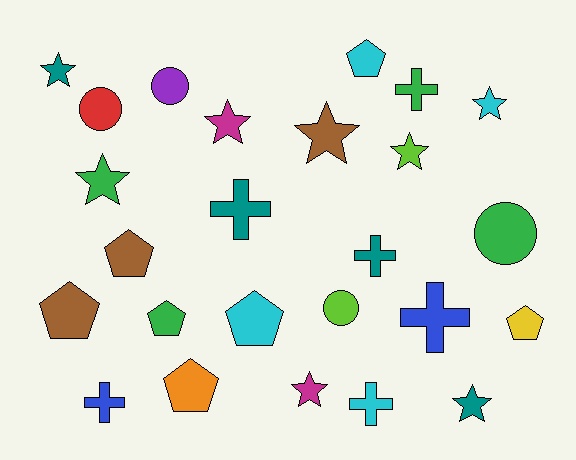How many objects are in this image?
There are 25 objects.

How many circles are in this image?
There are 4 circles.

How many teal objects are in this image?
There are 4 teal objects.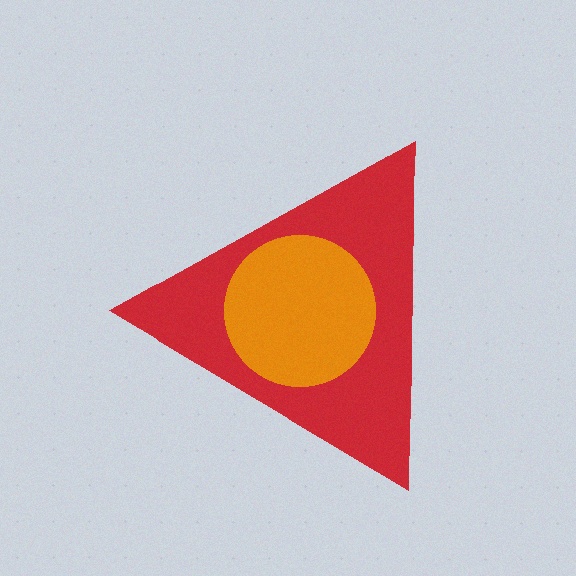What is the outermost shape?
The red triangle.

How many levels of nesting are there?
2.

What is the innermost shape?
The orange circle.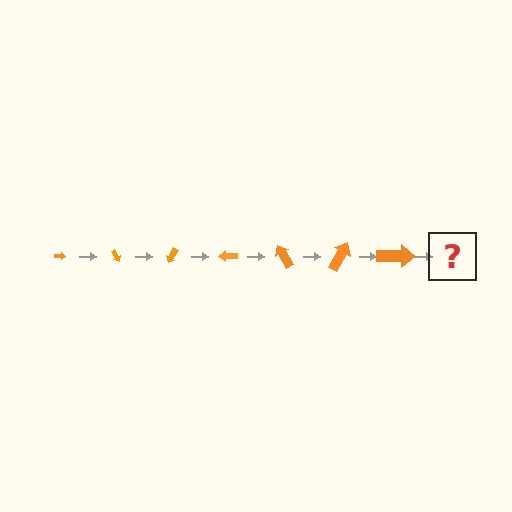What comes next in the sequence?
The next element should be an arrow, larger than the previous one and rotated 420 degrees from the start.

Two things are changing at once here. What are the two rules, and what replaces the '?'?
The two rules are that the arrow grows larger each step and it rotates 60 degrees each step. The '?' should be an arrow, larger than the previous one and rotated 420 degrees from the start.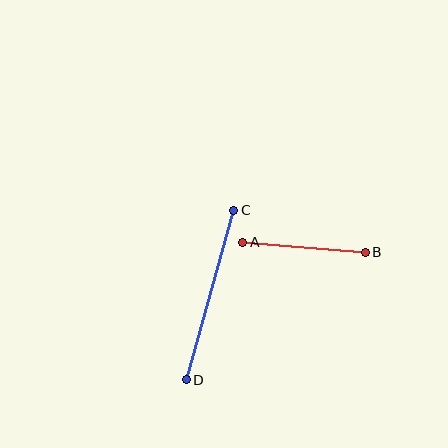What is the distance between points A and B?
The distance is approximately 123 pixels.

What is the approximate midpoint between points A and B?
The midpoint is at approximately (304, 247) pixels.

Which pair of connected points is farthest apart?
Points C and D are farthest apart.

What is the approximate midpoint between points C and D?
The midpoint is at approximately (210, 295) pixels.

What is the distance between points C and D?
The distance is approximately 176 pixels.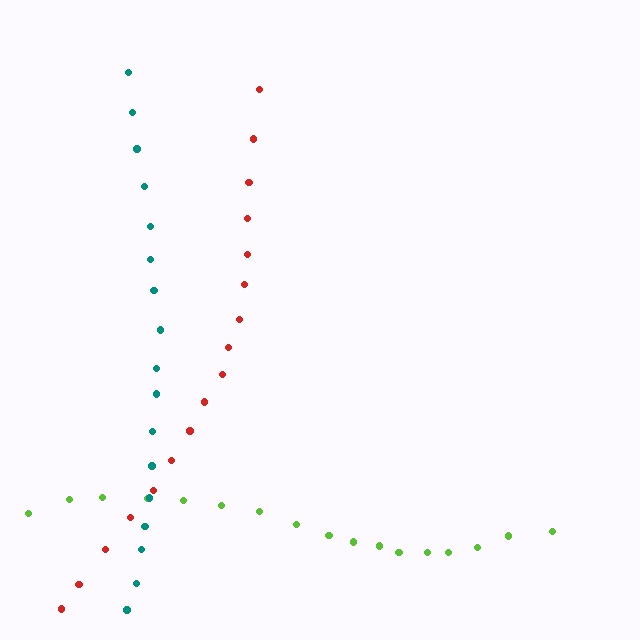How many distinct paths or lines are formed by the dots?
There are 3 distinct paths.